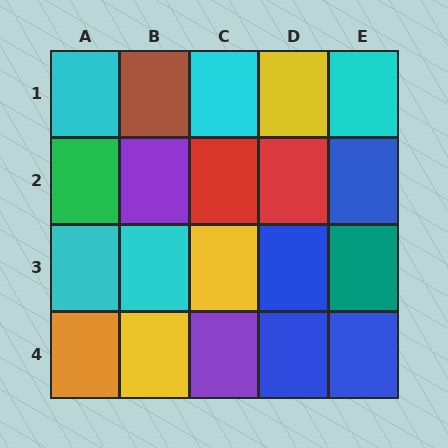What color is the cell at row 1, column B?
Brown.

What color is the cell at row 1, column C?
Cyan.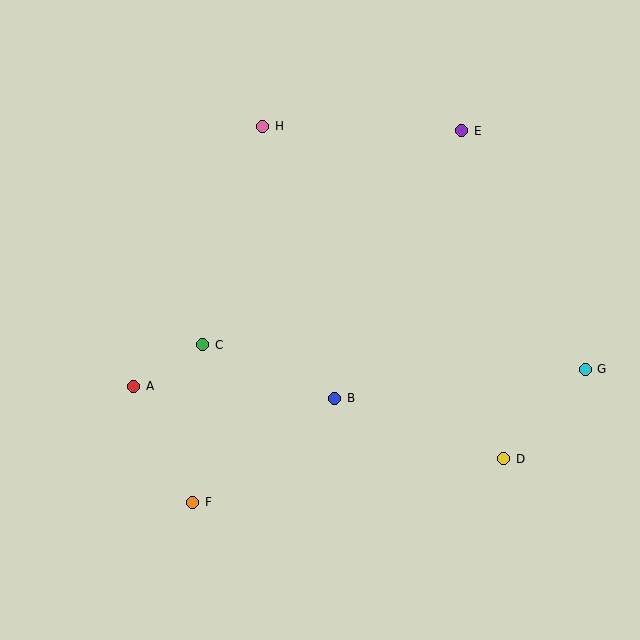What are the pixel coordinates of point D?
Point D is at (504, 459).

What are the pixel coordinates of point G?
Point G is at (585, 369).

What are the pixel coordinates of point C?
Point C is at (203, 345).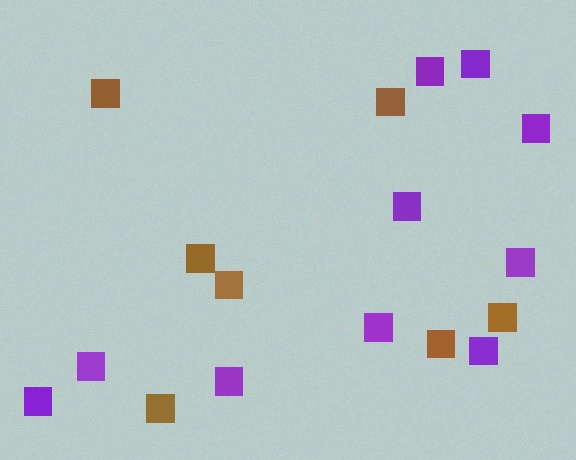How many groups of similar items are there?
There are 2 groups: one group of brown squares (7) and one group of purple squares (10).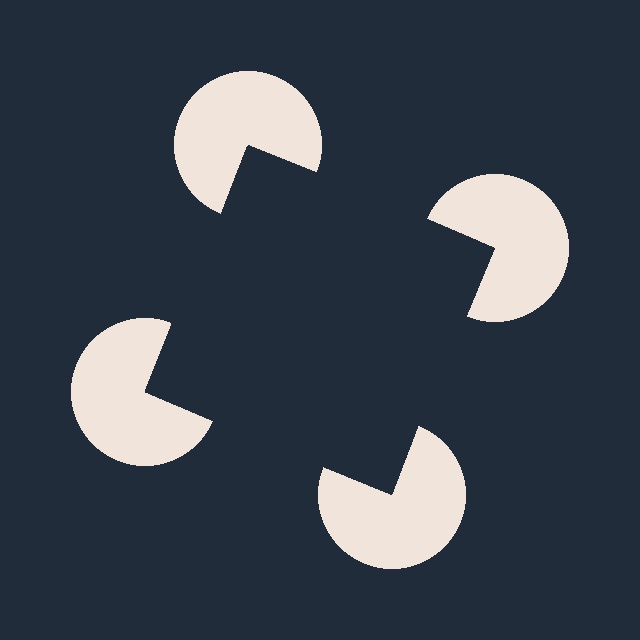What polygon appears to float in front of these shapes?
An illusory square — its edges are inferred from the aligned wedge cuts in the pac-man discs, not physically drawn.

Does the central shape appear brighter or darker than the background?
It typically appears slightly darker than the background, even though no actual brightness change is drawn.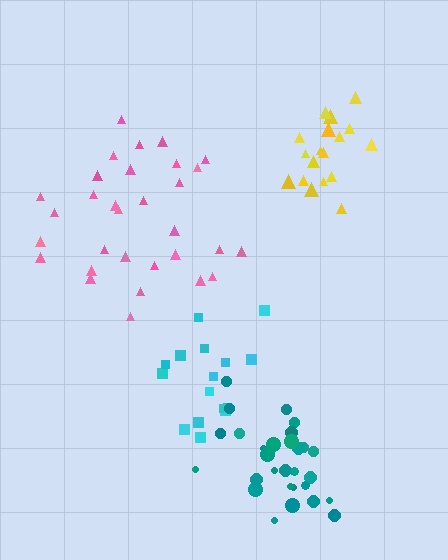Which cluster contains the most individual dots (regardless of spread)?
Pink (31).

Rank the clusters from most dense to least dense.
yellow, teal, cyan, pink.